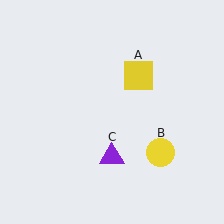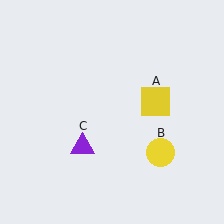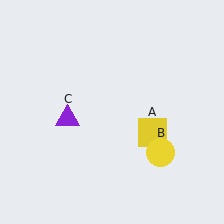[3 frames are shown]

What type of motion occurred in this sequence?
The yellow square (object A), purple triangle (object C) rotated clockwise around the center of the scene.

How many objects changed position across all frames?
2 objects changed position: yellow square (object A), purple triangle (object C).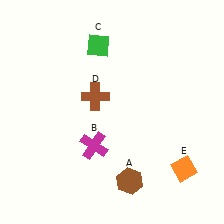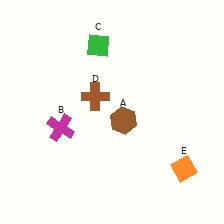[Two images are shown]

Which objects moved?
The objects that moved are: the brown hexagon (A), the magenta cross (B).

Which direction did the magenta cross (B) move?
The magenta cross (B) moved left.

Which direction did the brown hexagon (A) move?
The brown hexagon (A) moved up.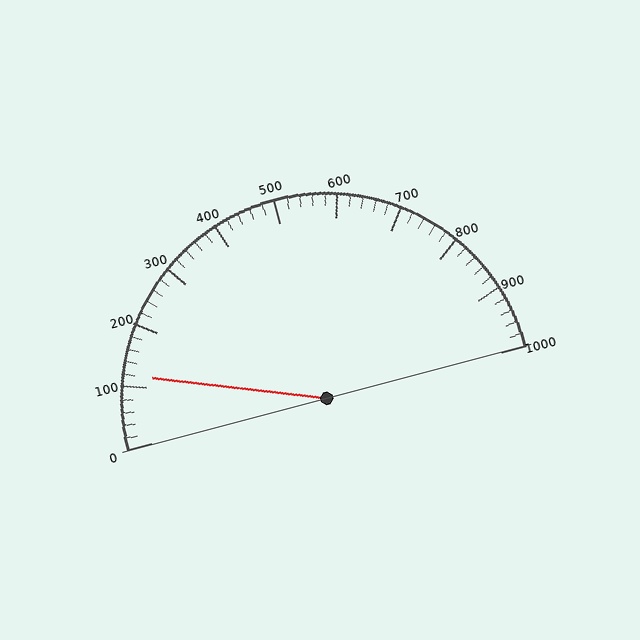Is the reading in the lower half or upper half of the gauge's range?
The reading is in the lower half of the range (0 to 1000).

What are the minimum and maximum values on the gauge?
The gauge ranges from 0 to 1000.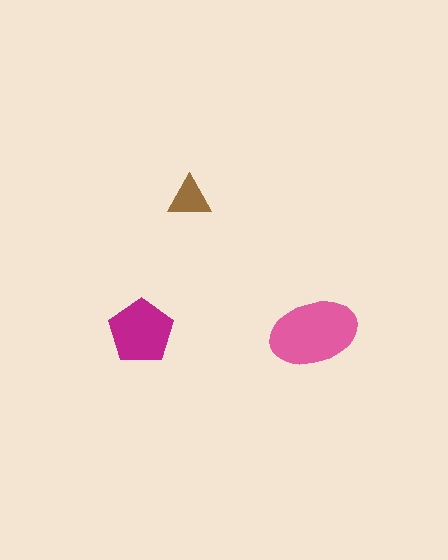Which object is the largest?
The pink ellipse.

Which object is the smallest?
The brown triangle.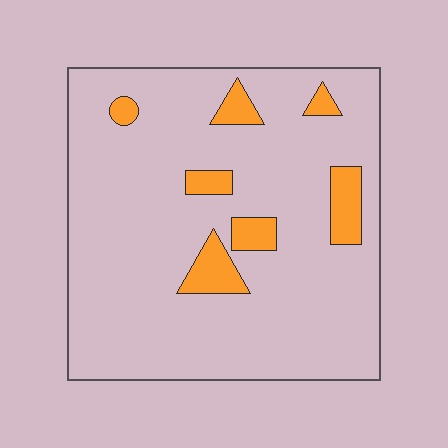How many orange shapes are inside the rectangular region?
7.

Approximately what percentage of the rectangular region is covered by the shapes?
Approximately 10%.